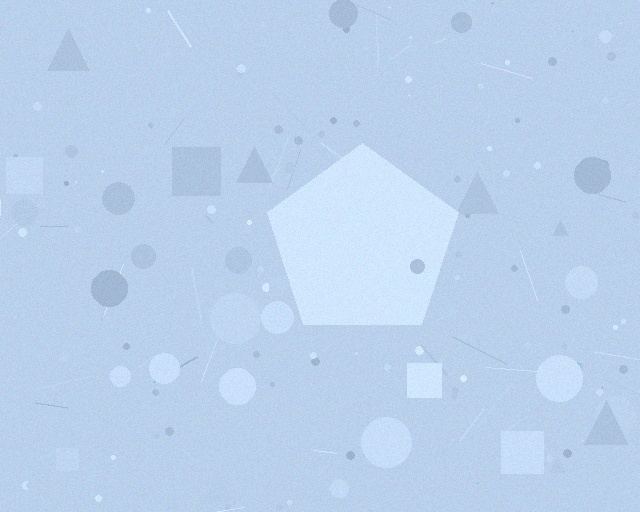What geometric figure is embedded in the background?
A pentagon is embedded in the background.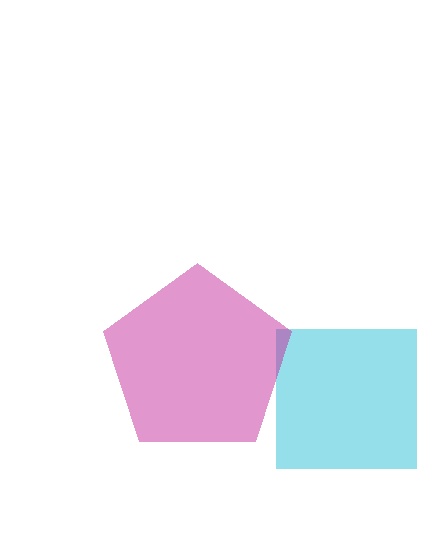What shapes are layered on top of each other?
The layered shapes are: a cyan square, a magenta pentagon.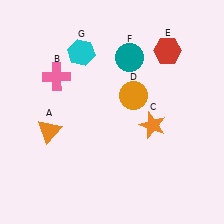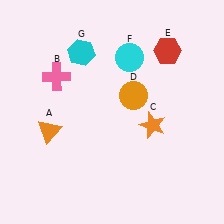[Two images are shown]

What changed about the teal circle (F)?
In Image 1, F is teal. In Image 2, it changed to cyan.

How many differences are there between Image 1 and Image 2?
There is 1 difference between the two images.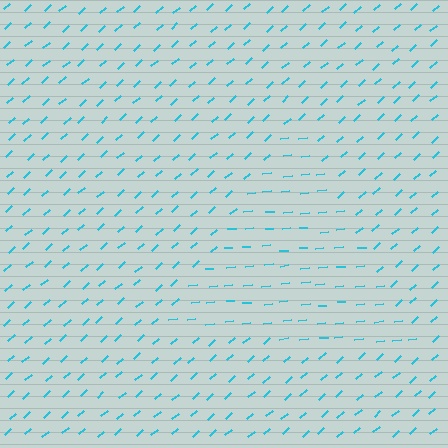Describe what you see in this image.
The image is filled with small cyan line segments. A triangle region in the image has lines oriented differently from the surrounding lines, creating a visible texture boundary.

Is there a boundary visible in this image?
Yes, there is a texture boundary formed by a change in line orientation.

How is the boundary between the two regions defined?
The boundary is defined purely by a change in line orientation (approximately 36 degrees difference). All lines are the same color and thickness.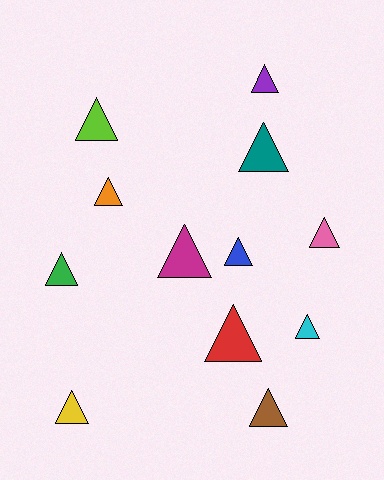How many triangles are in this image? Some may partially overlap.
There are 12 triangles.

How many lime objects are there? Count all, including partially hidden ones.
There is 1 lime object.